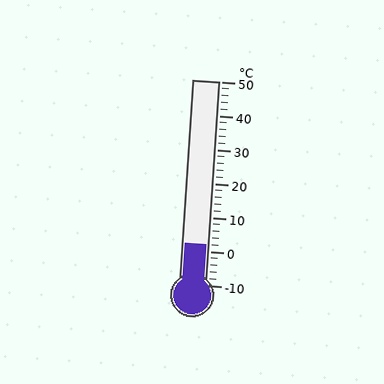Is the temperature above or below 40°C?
The temperature is below 40°C.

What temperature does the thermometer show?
The thermometer shows approximately 2°C.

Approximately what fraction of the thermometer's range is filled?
The thermometer is filled to approximately 20% of its range.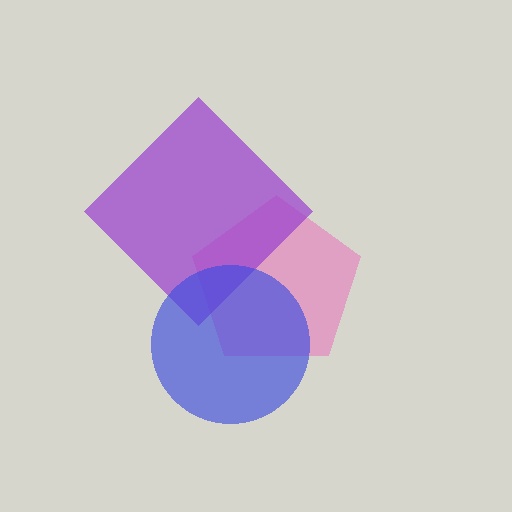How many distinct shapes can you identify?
There are 3 distinct shapes: a pink pentagon, a purple diamond, a blue circle.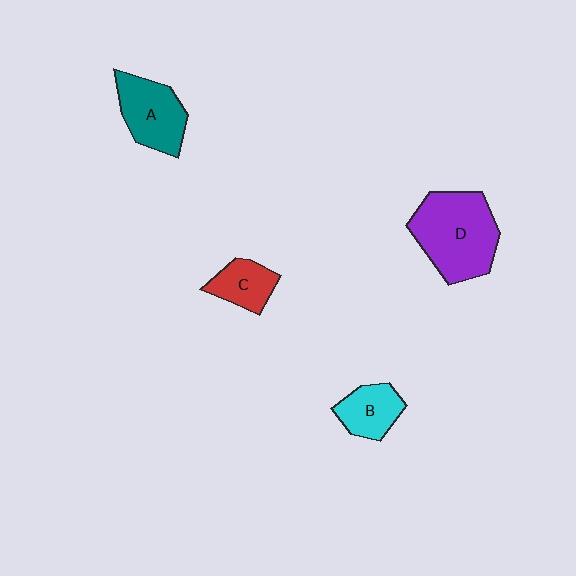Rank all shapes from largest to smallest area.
From largest to smallest: D (purple), A (teal), B (cyan), C (red).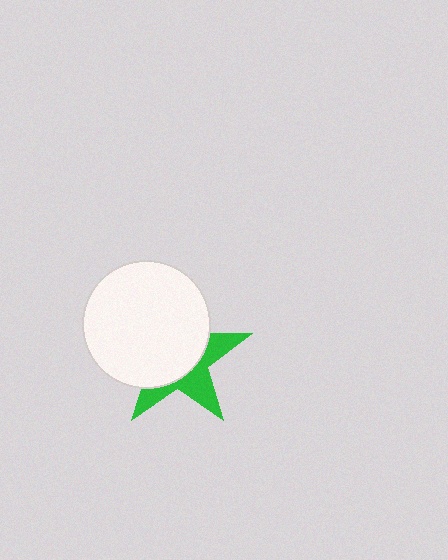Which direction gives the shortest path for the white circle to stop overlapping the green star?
Moving toward the upper-left gives the shortest separation.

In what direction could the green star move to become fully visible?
The green star could move toward the lower-right. That would shift it out from behind the white circle entirely.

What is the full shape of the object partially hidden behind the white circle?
The partially hidden object is a green star.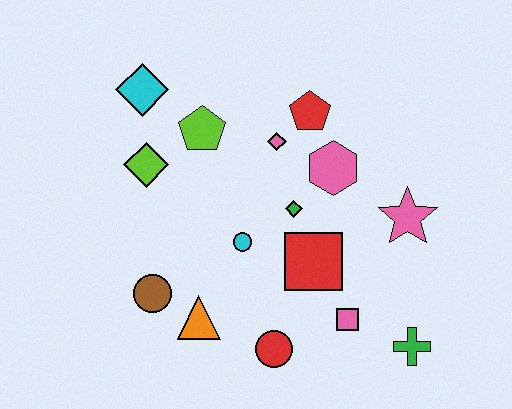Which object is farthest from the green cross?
The cyan diamond is farthest from the green cross.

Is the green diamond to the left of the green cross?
Yes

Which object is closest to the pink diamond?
The red pentagon is closest to the pink diamond.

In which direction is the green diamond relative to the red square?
The green diamond is above the red square.